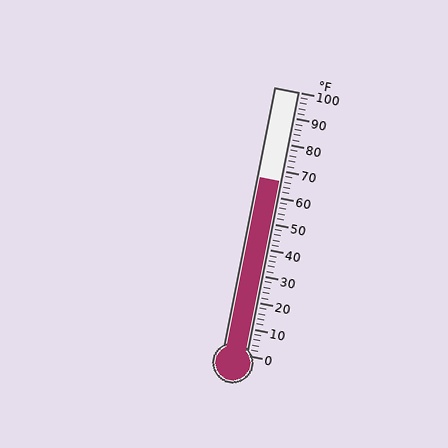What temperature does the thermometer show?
The thermometer shows approximately 66°F.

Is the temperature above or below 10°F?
The temperature is above 10°F.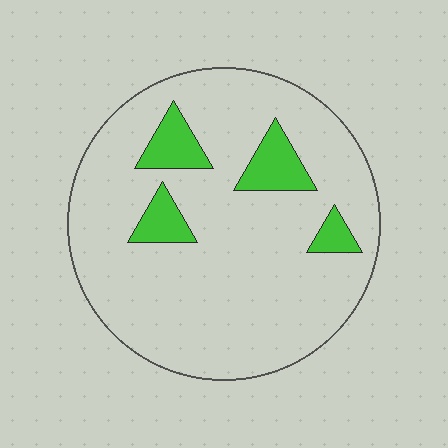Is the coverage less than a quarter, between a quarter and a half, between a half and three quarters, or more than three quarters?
Less than a quarter.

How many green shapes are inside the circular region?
4.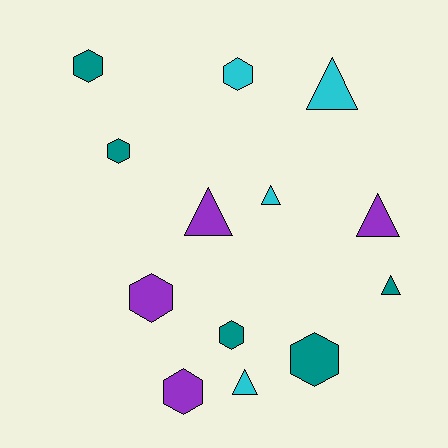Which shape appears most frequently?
Hexagon, with 7 objects.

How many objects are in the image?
There are 13 objects.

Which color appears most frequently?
Teal, with 5 objects.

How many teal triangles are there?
There is 1 teal triangle.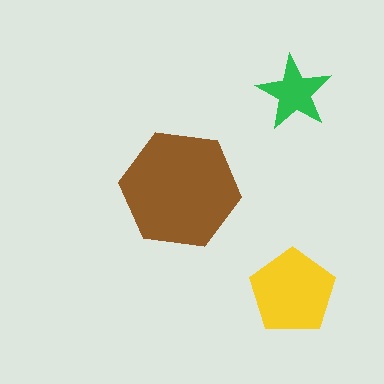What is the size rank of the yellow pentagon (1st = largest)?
2nd.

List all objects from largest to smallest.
The brown hexagon, the yellow pentagon, the green star.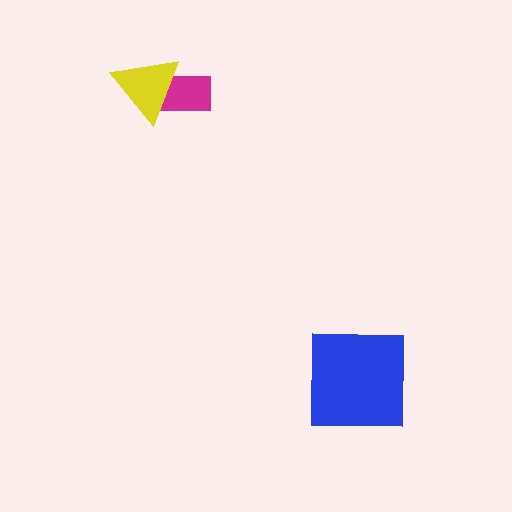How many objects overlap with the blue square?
0 objects overlap with the blue square.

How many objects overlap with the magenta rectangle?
1 object overlaps with the magenta rectangle.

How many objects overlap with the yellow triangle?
1 object overlaps with the yellow triangle.